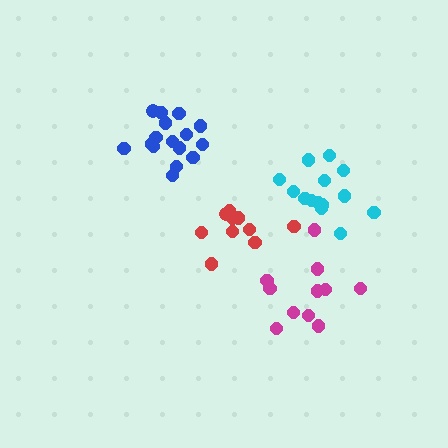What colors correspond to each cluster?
The clusters are colored: cyan, blue, red, magenta.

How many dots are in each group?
Group 1: 14 dots, Group 2: 16 dots, Group 3: 10 dots, Group 4: 11 dots (51 total).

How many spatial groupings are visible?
There are 4 spatial groupings.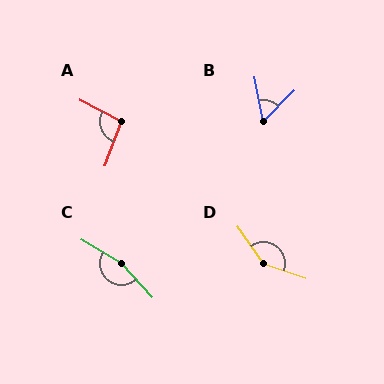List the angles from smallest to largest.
B (56°), A (97°), D (145°), C (163°).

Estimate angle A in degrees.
Approximately 97 degrees.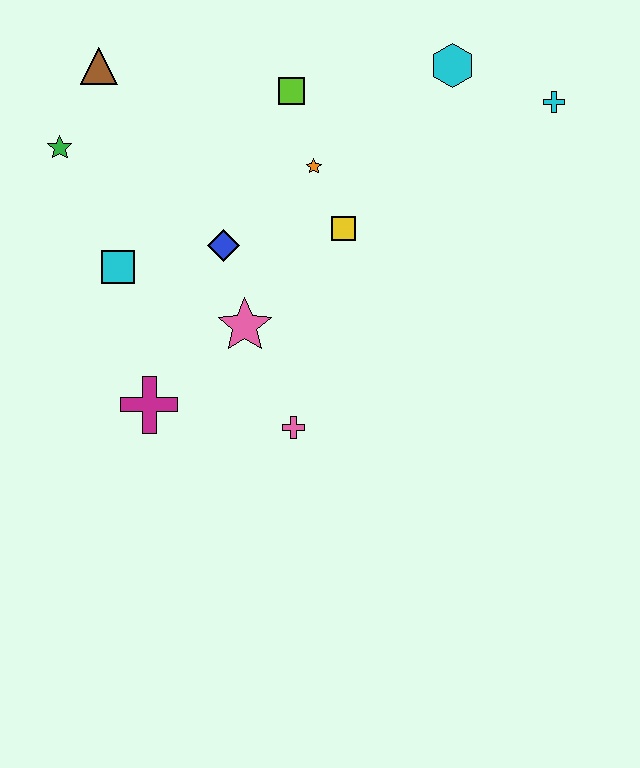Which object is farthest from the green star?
The cyan cross is farthest from the green star.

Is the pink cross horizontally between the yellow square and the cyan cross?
No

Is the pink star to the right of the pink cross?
No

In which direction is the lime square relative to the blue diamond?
The lime square is above the blue diamond.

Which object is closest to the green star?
The brown triangle is closest to the green star.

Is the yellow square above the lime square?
No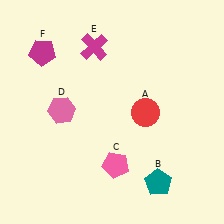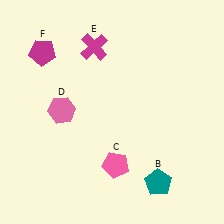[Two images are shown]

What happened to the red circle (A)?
The red circle (A) was removed in Image 2. It was in the bottom-right area of Image 1.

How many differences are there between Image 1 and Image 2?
There is 1 difference between the two images.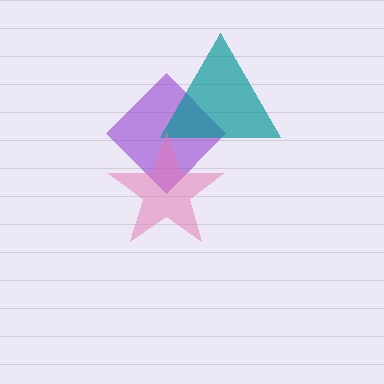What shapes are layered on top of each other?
The layered shapes are: a purple diamond, a teal triangle, a pink star.